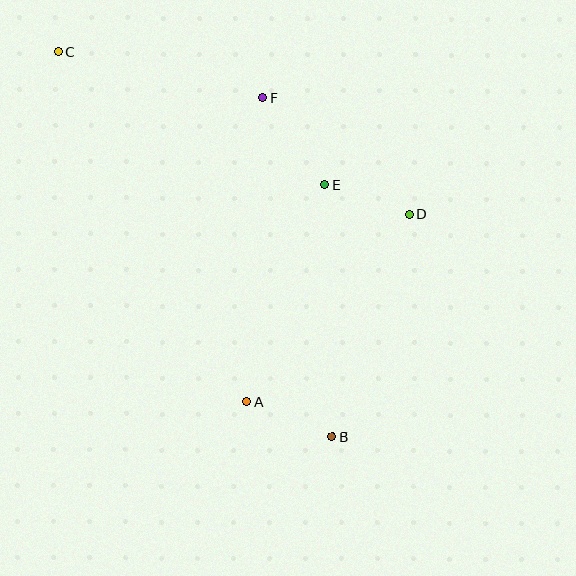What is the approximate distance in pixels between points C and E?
The distance between C and E is approximately 298 pixels.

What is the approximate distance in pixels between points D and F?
The distance between D and F is approximately 188 pixels.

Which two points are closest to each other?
Points D and E are closest to each other.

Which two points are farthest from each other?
Points B and C are farthest from each other.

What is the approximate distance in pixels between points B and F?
The distance between B and F is approximately 347 pixels.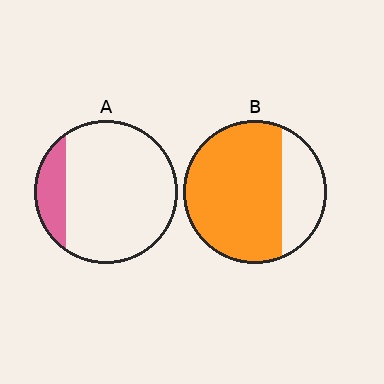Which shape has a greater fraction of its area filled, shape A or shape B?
Shape B.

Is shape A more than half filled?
No.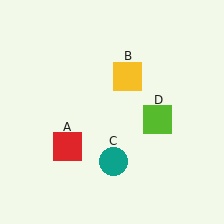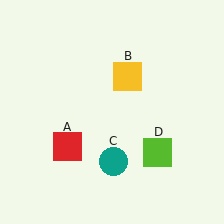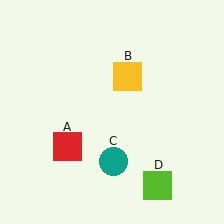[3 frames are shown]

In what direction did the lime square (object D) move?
The lime square (object D) moved down.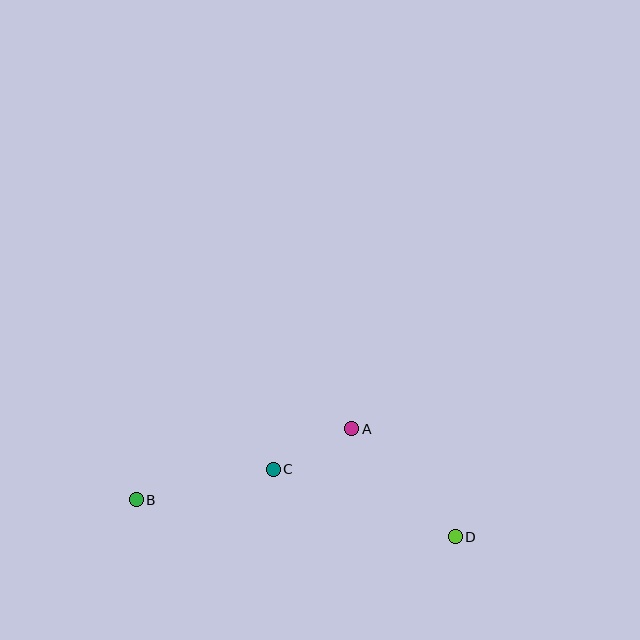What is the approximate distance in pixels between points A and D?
The distance between A and D is approximately 149 pixels.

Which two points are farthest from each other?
Points B and D are farthest from each other.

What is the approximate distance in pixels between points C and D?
The distance between C and D is approximately 194 pixels.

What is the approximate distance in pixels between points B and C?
The distance between B and C is approximately 141 pixels.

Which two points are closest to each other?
Points A and C are closest to each other.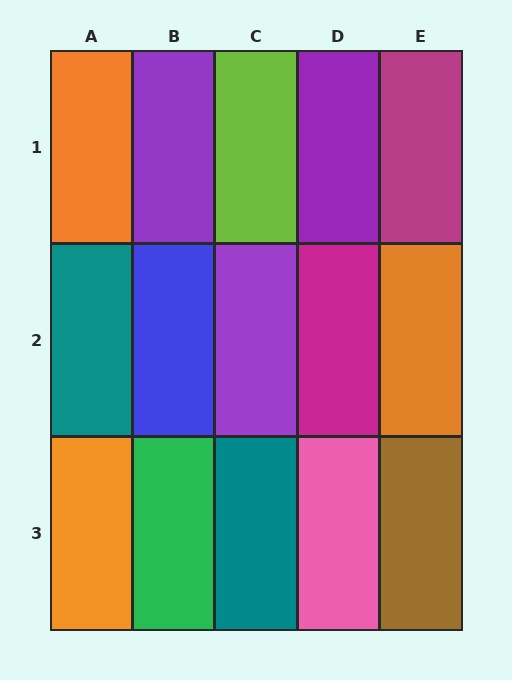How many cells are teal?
2 cells are teal.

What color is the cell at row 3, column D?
Pink.